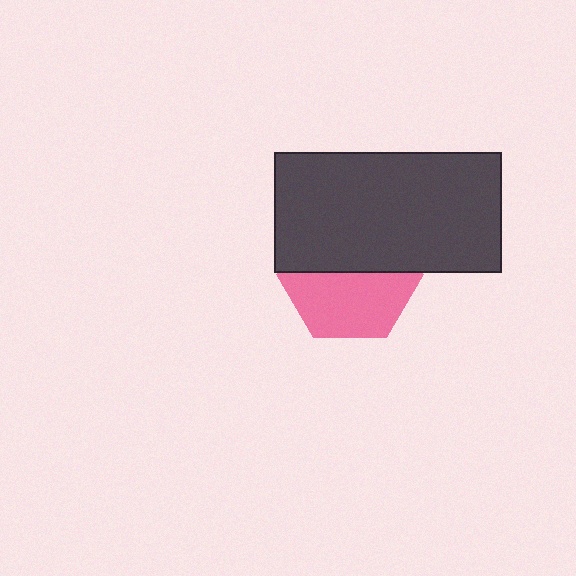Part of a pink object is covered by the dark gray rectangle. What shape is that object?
It is a hexagon.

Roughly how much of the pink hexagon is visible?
About half of it is visible (roughly 50%).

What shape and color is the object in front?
The object in front is a dark gray rectangle.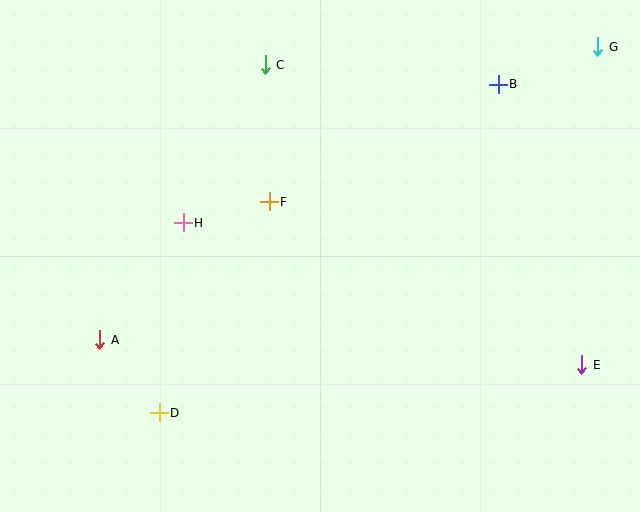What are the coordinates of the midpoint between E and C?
The midpoint between E and C is at (423, 215).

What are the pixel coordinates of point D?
Point D is at (159, 413).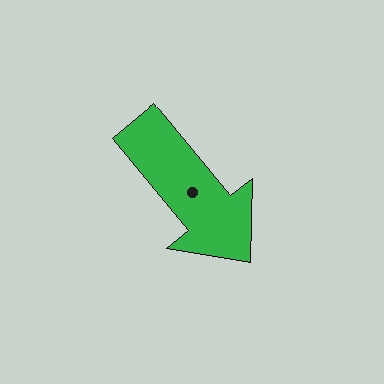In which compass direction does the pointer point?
Southeast.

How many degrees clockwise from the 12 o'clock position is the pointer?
Approximately 141 degrees.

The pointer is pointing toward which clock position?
Roughly 5 o'clock.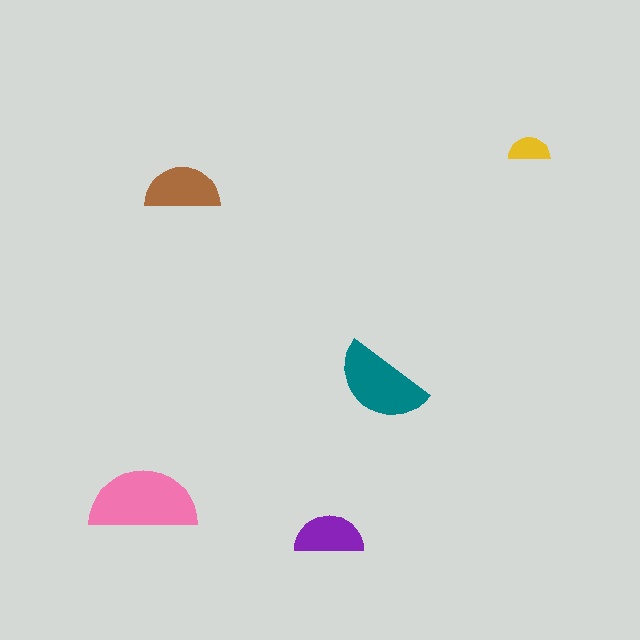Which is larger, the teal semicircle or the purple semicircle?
The teal one.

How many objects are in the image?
There are 5 objects in the image.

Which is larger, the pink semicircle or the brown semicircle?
The pink one.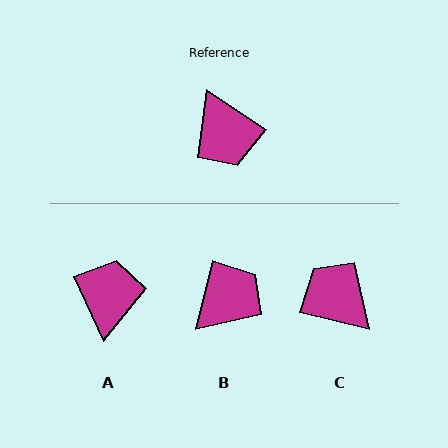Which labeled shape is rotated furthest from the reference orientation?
C, about 160 degrees away.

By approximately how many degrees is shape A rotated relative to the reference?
Approximately 149 degrees counter-clockwise.